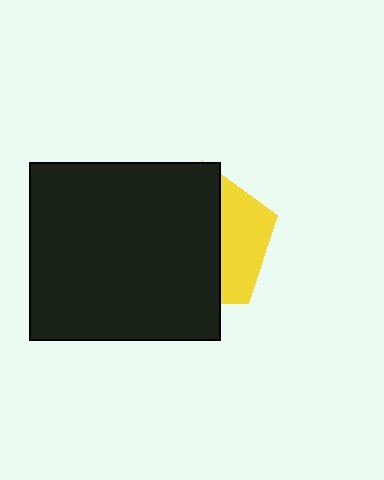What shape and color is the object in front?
The object in front is a black rectangle.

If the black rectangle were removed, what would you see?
You would see the complete yellow pentagon.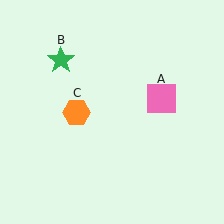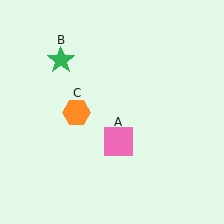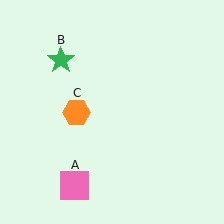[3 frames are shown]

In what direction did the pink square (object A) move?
The pink square (object A) moved down and to the left.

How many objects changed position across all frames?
1 object changed position: pink square (object A).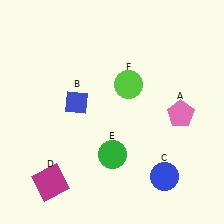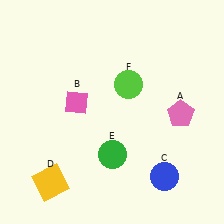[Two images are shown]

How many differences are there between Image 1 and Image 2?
There are 2 differences between the two images.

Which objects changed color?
B changed from blue to pink. D changed from magenta to yellow.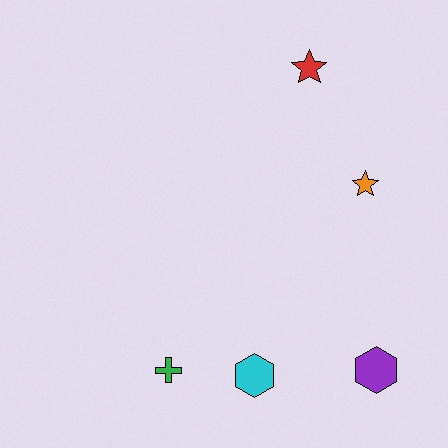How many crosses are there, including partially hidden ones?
There is 1 cross.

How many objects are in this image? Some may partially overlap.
There are 5 objects.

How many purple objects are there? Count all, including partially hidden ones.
There is 1 purple object.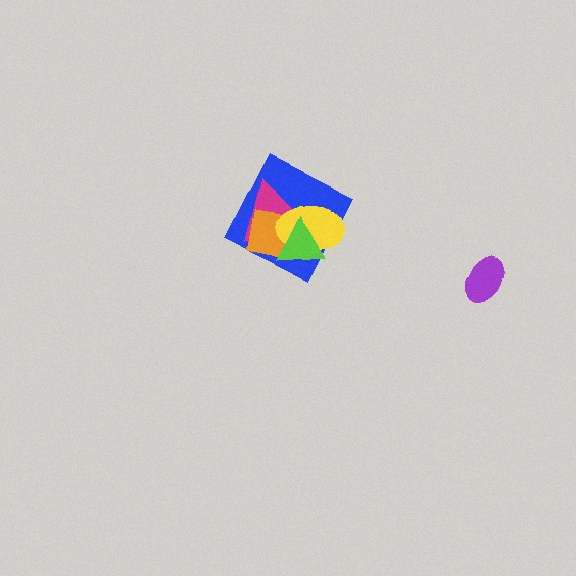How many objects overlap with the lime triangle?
4 objects overlap with the lime triangle.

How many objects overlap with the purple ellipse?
0 objects overlap with the purple ellipse.